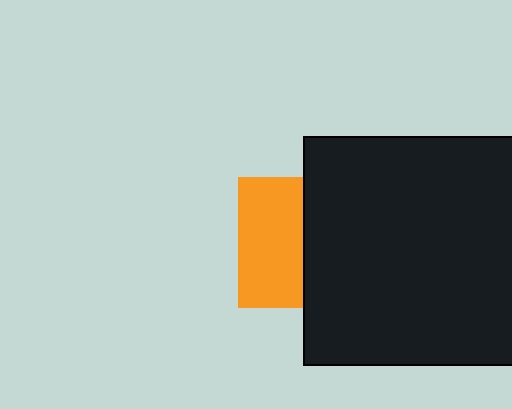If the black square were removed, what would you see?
You would see the complete orange square.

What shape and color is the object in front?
The object in front is a black square.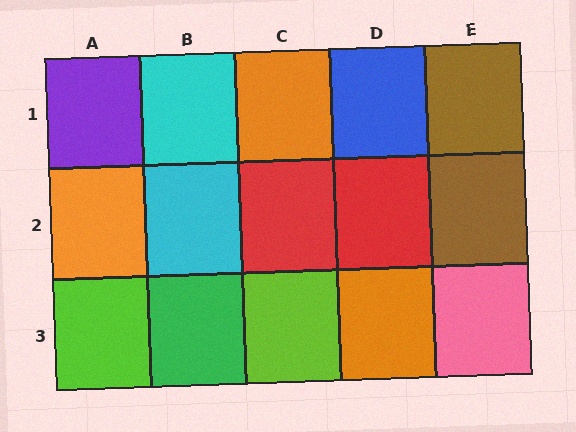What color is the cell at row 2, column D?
Red.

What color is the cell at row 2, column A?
Orange.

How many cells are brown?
2 cells are brown.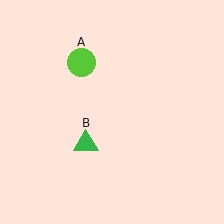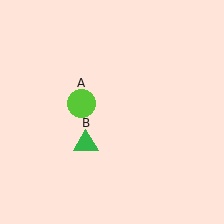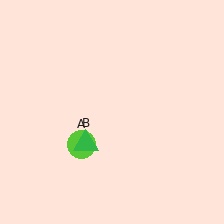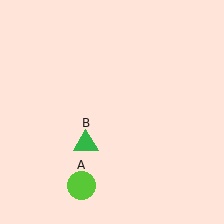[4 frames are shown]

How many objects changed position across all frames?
1 object changed position: lime circle (object A).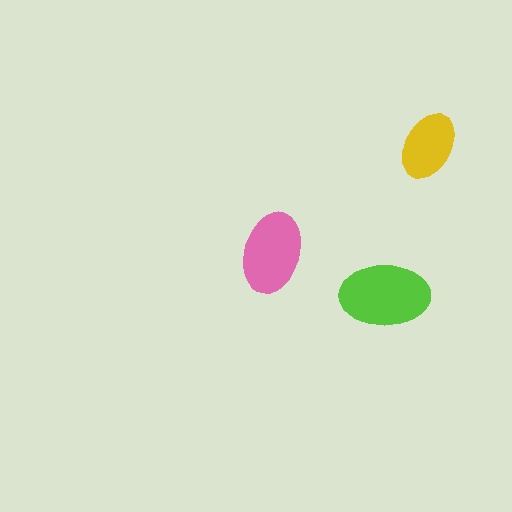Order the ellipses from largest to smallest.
the lime one, the pink one, the yellow one.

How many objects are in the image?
There are 3 objects in the image.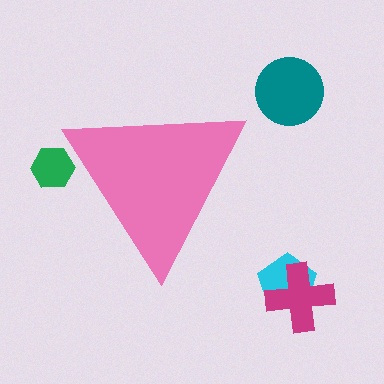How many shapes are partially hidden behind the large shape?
1 shape is partially hidden.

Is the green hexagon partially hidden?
Yes, the green hexagon is partially hidden behind the pink triangle.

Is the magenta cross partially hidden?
No, the magenta cross is fully visible.